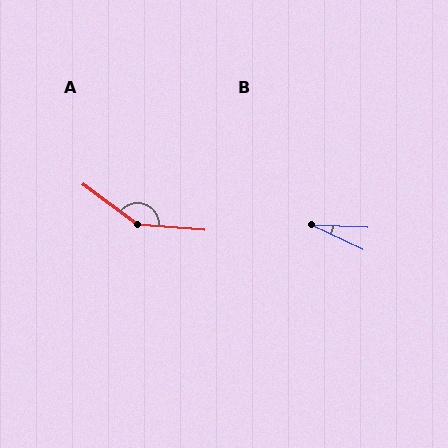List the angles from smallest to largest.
B (23°), A (148°).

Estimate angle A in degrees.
Approximately 148 degrees.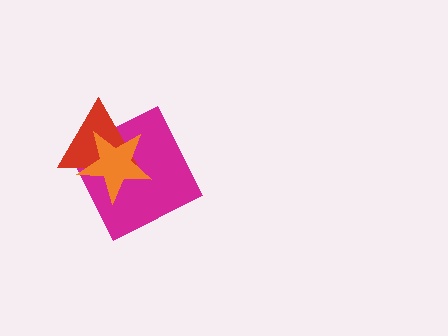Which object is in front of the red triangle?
The orange star is in front of the red triangle.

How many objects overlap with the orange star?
2 objects overlap with the orange star.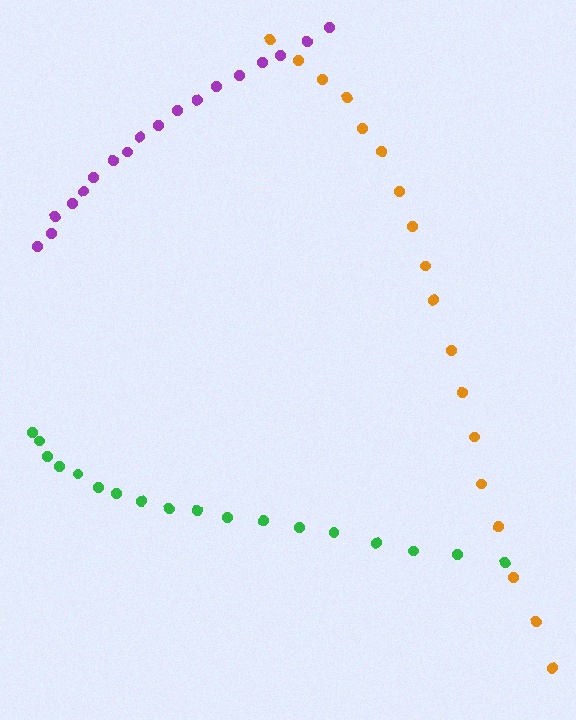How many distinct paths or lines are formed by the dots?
There are 3 distinct paths.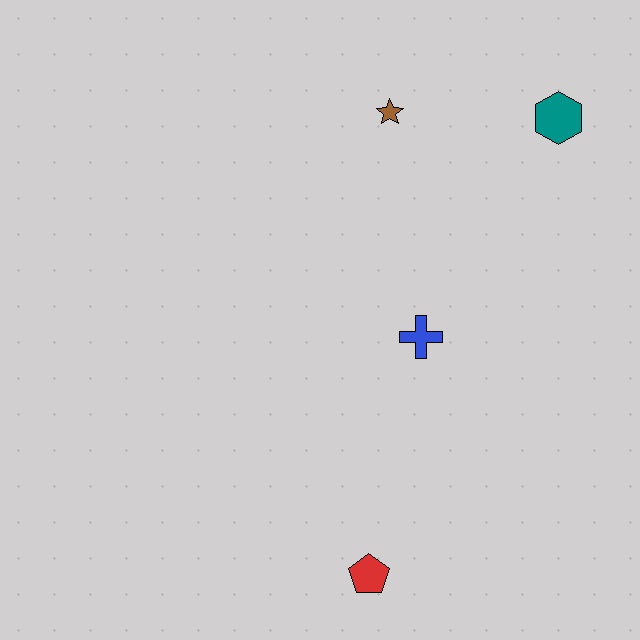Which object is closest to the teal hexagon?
The brown star is closest to the teal hexagon.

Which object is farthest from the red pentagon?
The teal hexagon is farthest from the red pentagon.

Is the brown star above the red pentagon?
Yes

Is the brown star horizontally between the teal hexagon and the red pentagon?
Yes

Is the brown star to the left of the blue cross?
Yes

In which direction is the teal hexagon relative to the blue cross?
The teal hexagon is above the blue cross.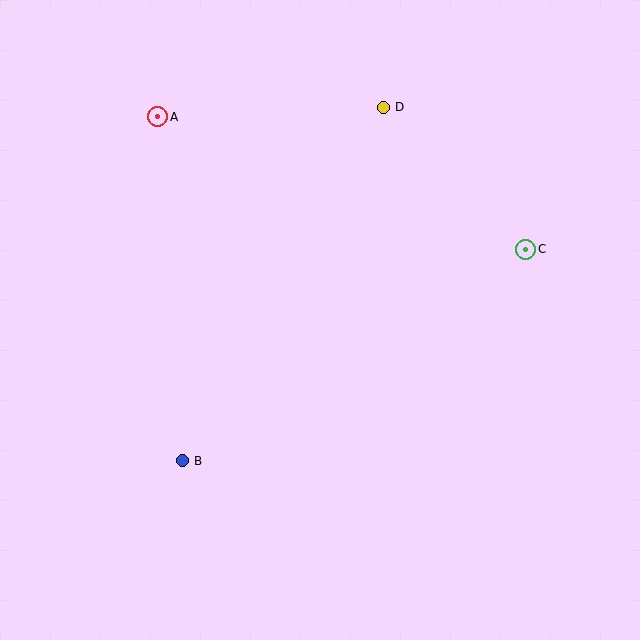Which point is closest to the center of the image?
Point B at (182, 461) is closest to the center.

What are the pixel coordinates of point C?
Point C is at (526, 249).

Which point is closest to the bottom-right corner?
Point C is closest to the bottom-right corner.